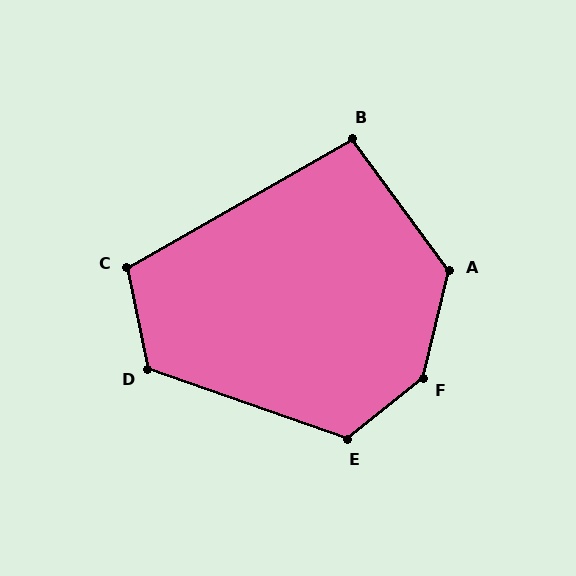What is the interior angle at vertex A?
Approximately 130 degrees (obtuse).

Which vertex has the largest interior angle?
F, at approximately 143 degrees.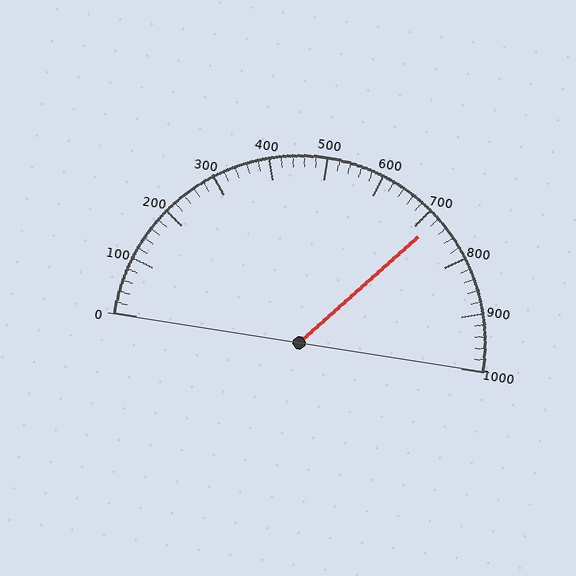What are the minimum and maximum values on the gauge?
The gauge ranges from 0 to 1000.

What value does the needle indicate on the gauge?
The needle indicates approximately 720.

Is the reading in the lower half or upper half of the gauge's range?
The reading is in the upper half of the range (0 to 1000).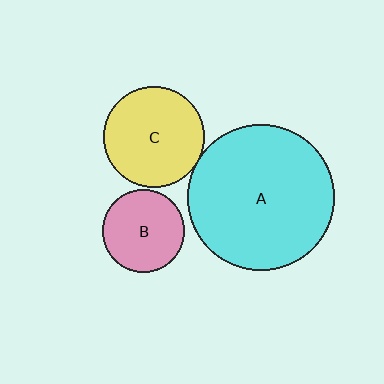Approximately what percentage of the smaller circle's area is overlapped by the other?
Approximately 5%.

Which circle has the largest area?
Circle A (cyan).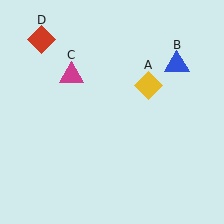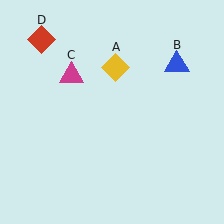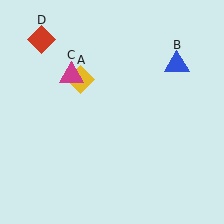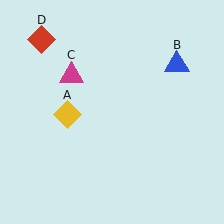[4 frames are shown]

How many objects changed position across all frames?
1 object changed position: yellow diamond (object A).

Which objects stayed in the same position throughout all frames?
Blue triangle (object B) and magenta triangle (object C) and red diamond (object D) remained stationary.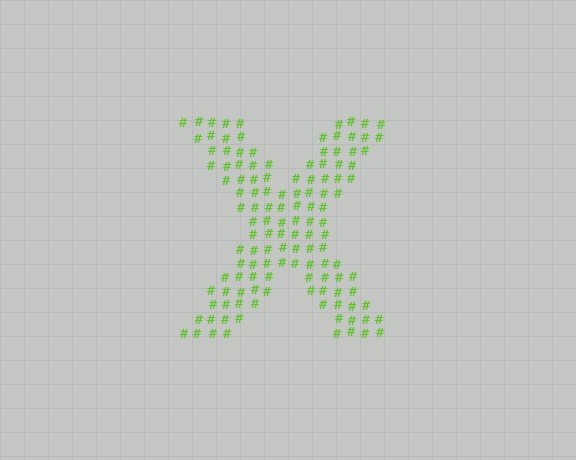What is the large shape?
The large shape is the letter X.